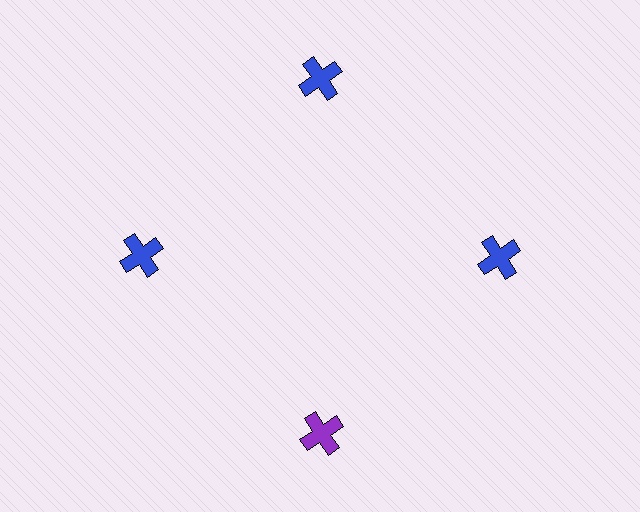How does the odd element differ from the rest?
It has a different color: purple instead of blue.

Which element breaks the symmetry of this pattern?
The purple cross at roughly the 6 o'clock position breaks the symmetry. All other shapes are blue crosses.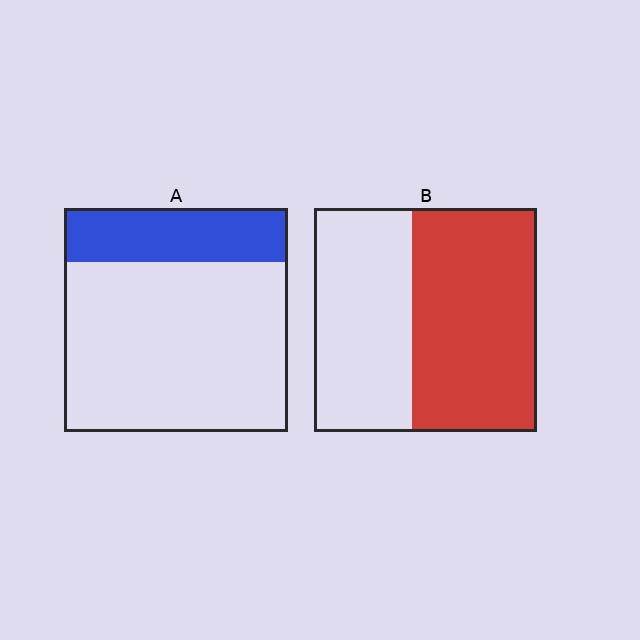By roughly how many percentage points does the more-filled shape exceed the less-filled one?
By roughly 30 percentage points (B over A).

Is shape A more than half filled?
No.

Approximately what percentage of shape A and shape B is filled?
A is approximately 25% and B is approximately 55%.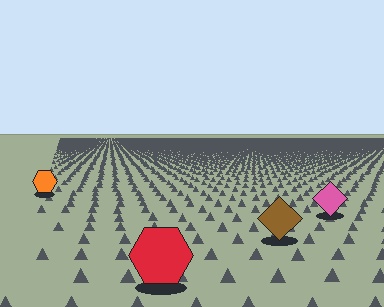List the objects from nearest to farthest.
From nearest to farthest: the red hexagon, the brown diamond, the pink diamond, the orange hexagon.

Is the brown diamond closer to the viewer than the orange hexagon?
Yes. The brown diamond is closer — you can tell from the texture gradient: the ground texture is coarser near it.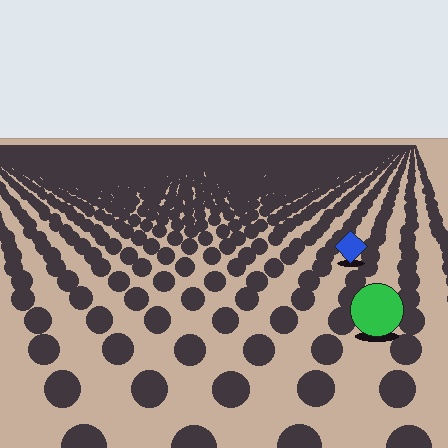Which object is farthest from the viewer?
The blue diamond is farthest from the viewer. It appears smaller and the ground texture around it is denser.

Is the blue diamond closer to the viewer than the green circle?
No. The green circle is closer — you can tell from the texture gradient: the ground texture is coarser near it.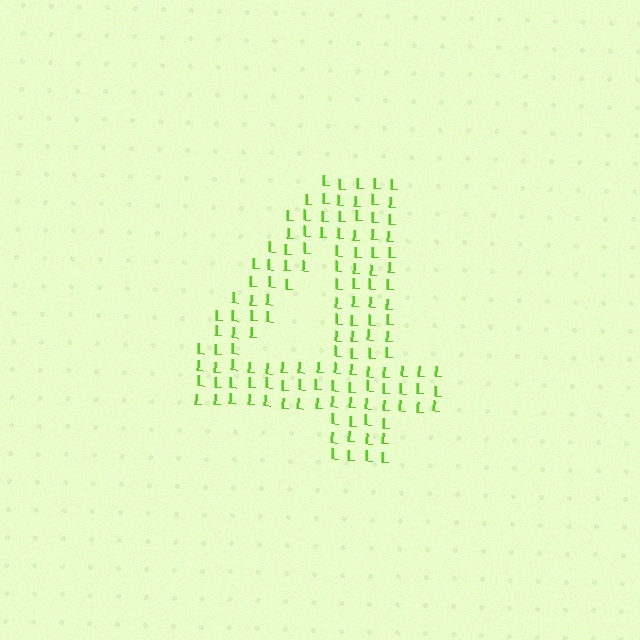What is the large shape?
The large shape is the digit 4.